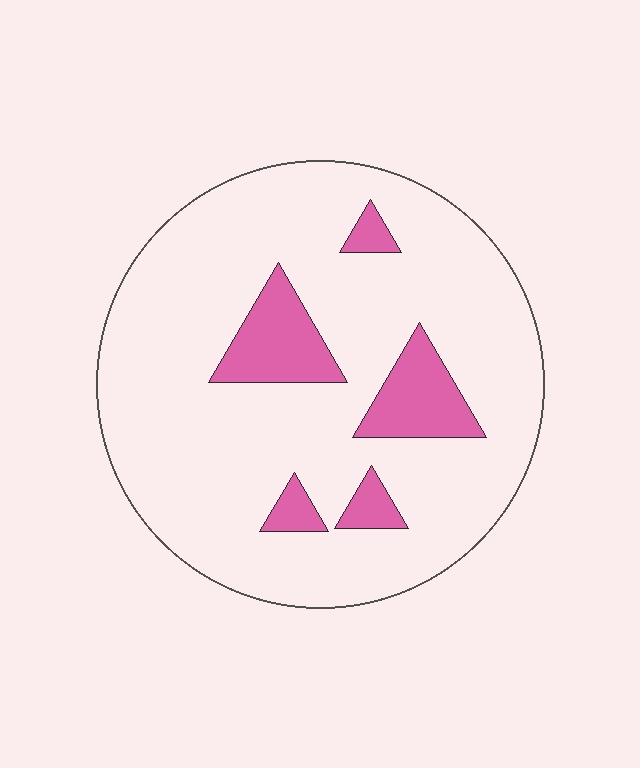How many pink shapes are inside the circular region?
5.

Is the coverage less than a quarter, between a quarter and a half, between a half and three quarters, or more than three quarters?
Less than a quarter.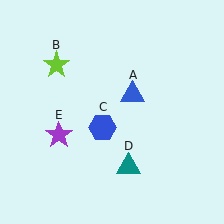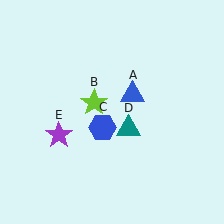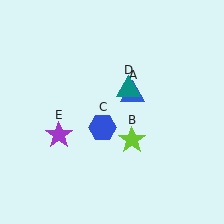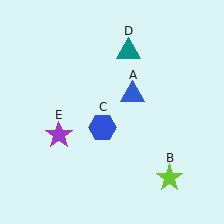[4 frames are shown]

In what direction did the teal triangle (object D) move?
The teal triangle (object D) moved up.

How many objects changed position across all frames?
2 objects changed position: lime star (object B), teal triangle (object D).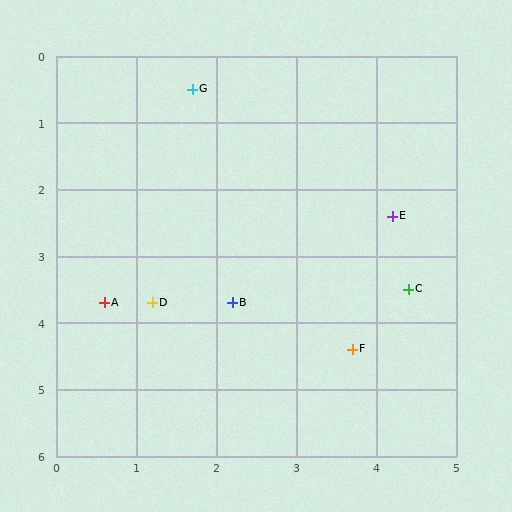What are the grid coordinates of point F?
Point F is at approximately (3.7, 4.4).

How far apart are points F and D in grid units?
Points F and D are about 2.6 grid units apart.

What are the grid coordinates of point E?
Point E is at approximately (4.2, 2.4).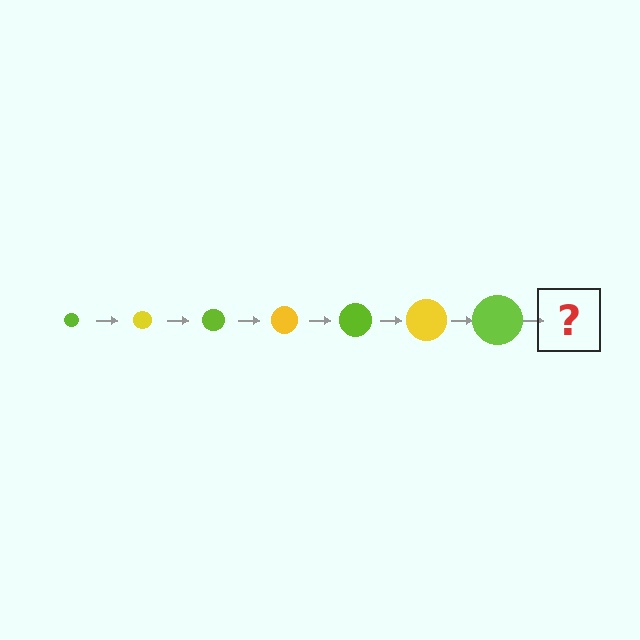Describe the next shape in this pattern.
It should be a yellow circle, larger than the previous one.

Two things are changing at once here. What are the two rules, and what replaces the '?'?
The two rules are that the circle grows larger each step and the color cycles through lime and yellow. The '?' should be a yellow circle, larger than the previous one.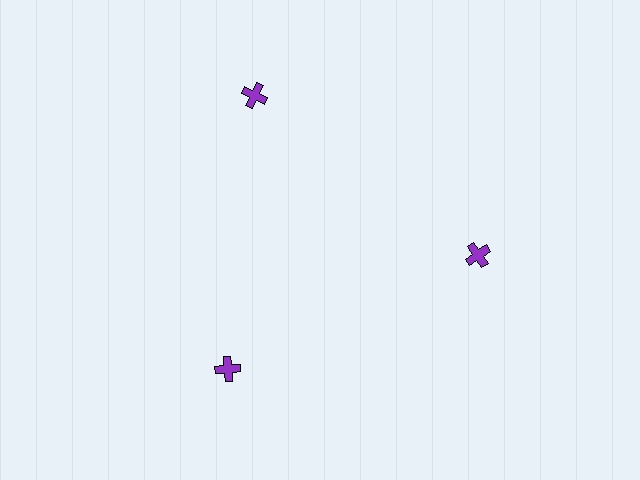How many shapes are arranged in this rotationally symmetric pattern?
There are 3 shapes, arranged in 3 groups of 1.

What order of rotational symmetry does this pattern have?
This pattern has 3-fold rotational symmetry.